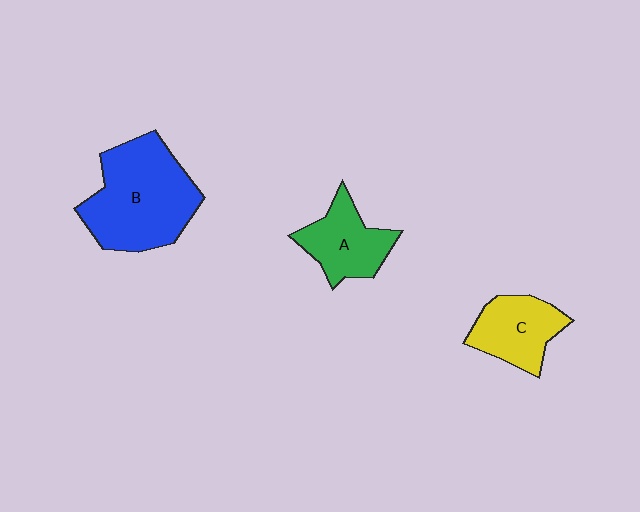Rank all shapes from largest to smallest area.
From largest to smallest: B (blue), A (green), C (yellow).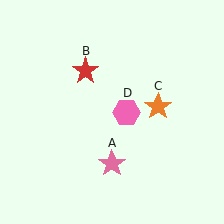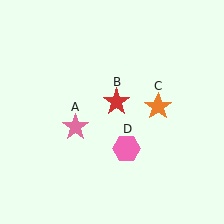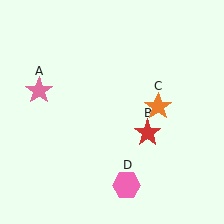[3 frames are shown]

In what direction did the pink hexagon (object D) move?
The pink hexagon (object D) moved down.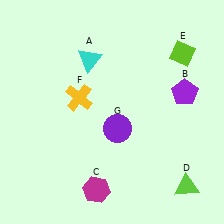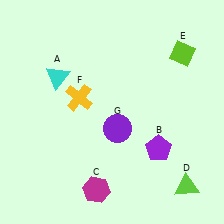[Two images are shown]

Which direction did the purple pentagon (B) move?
The purple pentagon (B) moved down.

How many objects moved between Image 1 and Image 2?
2 objects moved between the two images.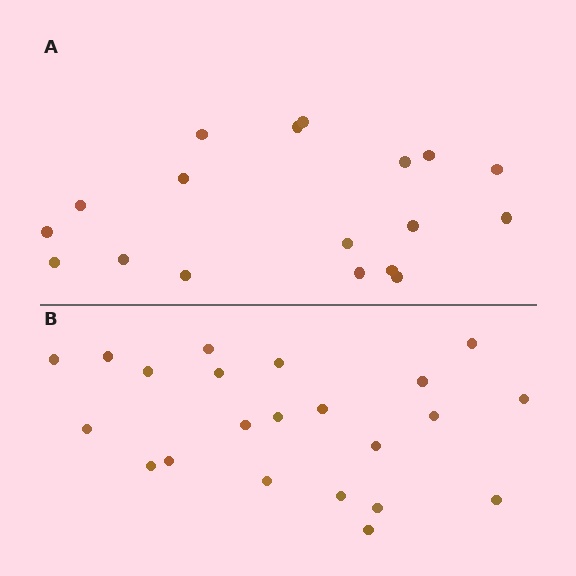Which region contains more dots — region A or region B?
Region B (the bottom region) has more dots.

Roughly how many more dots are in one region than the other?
Region B has about 4 more dots than region A.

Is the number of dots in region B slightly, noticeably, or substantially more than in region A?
Region B has only slightly more — the two regions are fairly close. The ratio is roughly 1.2 to 1.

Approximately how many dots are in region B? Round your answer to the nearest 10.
About 20 dots. (The exact count is 22, which rounds to 20.)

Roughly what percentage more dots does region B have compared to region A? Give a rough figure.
About 20% more.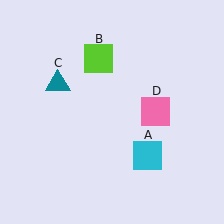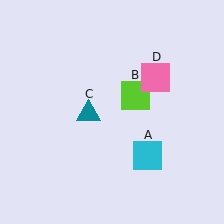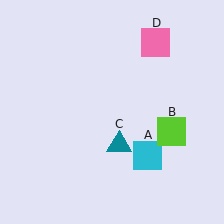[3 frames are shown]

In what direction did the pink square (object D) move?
The pink square (object D) moved up.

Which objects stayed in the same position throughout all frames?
Cyan square (object A) remained stationary.